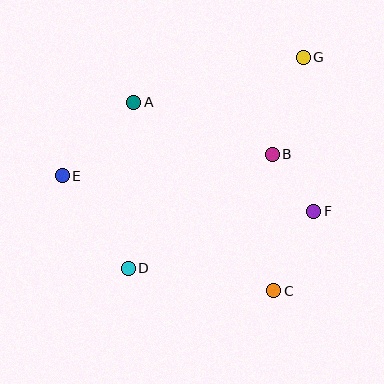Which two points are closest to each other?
Points B and F are closest to each other.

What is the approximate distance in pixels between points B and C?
The distance between B and C is approximately 137 pixels.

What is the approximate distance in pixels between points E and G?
The distance between E and G is approximately 268 pixels.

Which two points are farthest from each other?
Points D and G are farthest from each other.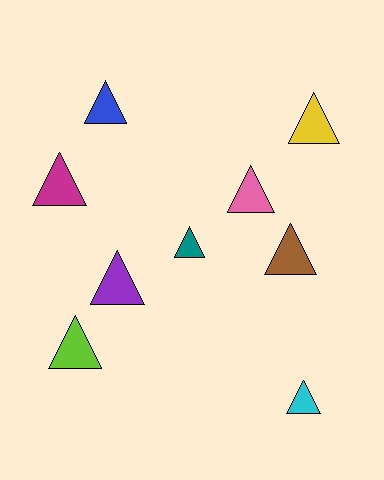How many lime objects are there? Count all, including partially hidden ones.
There is 1 lime object.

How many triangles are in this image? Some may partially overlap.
There are 9 triangles.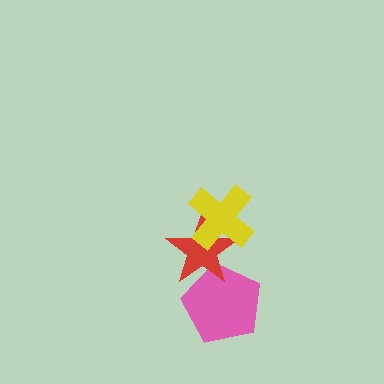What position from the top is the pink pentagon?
The pink pentagon is 3rd from the top.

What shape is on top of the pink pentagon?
The red star is on top of the pink pentagon.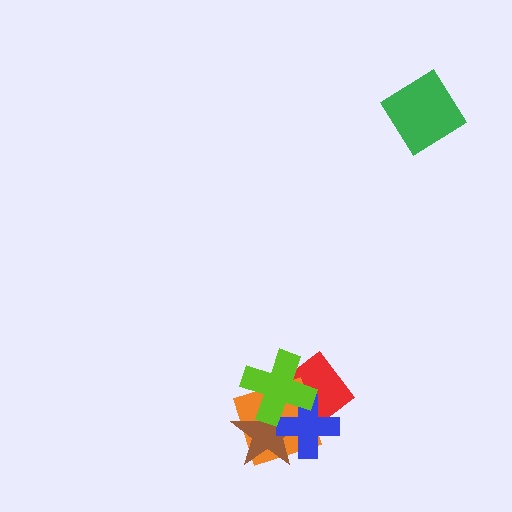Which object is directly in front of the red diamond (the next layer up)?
The orange diamond is directly in front of the red diamond.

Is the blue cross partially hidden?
Yes, it is partially covered by another shape.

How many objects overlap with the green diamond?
0 objects overlap with the green diamond.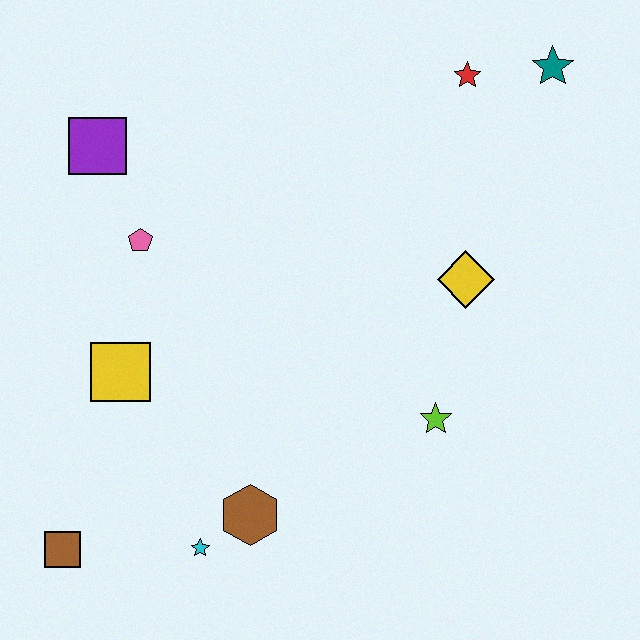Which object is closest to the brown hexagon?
The cyan star is closest to the brown hexagon.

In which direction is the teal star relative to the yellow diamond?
The teal star is above the yellow diamond.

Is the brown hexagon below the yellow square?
Yes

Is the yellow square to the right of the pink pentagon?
No